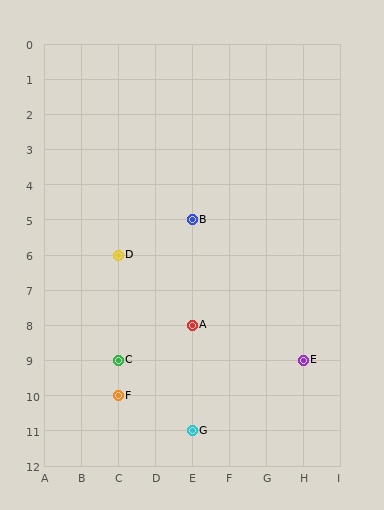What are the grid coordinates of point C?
Point C is at grid coordinates (C, 9).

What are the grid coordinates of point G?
Point G is at grid coordinates (E, 11).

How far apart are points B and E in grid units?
Points B and E are 3 columns and 4 rows apart (about 5.0 grid units diagonally).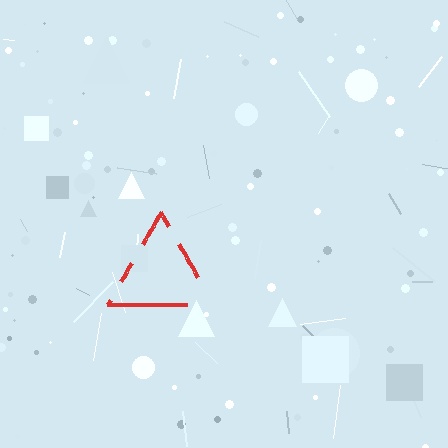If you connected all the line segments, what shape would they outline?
They would outline a triangle.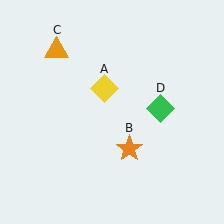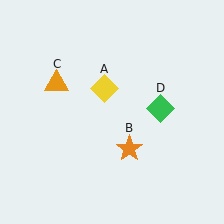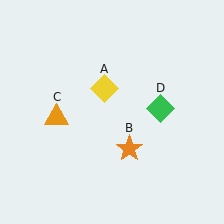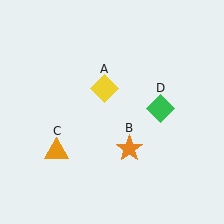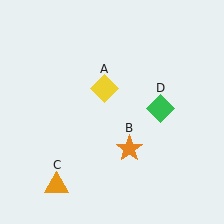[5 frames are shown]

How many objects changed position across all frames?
1 object changed position: orange triangle (object C).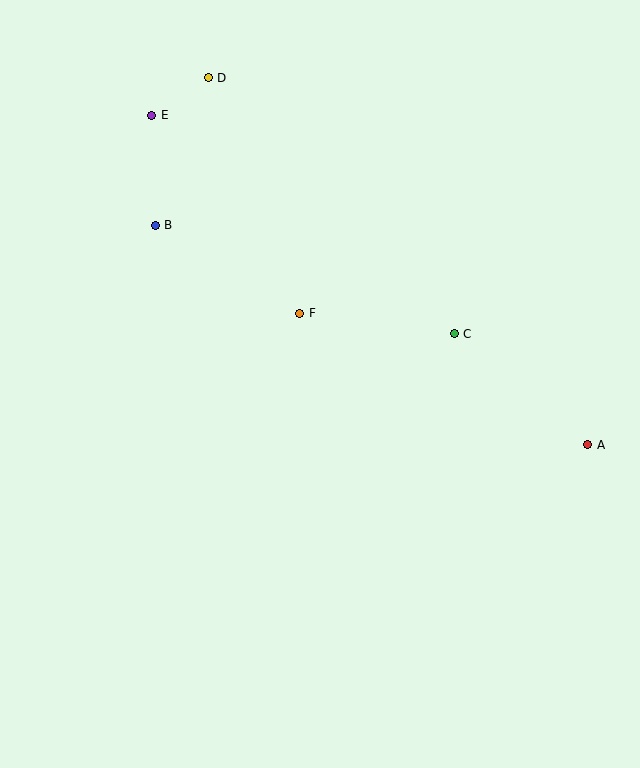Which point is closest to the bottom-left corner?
Point F is closest to the bottom-left corner.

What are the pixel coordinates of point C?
Point C is at (454, 334).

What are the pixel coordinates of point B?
Point B is at (155, 225).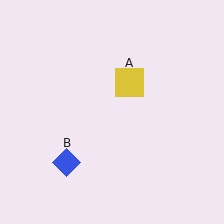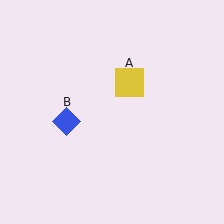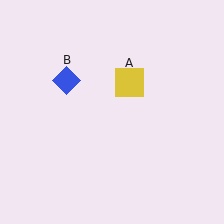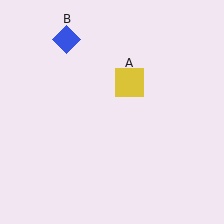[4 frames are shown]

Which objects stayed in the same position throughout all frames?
Yellow square (object A) remained stationary.